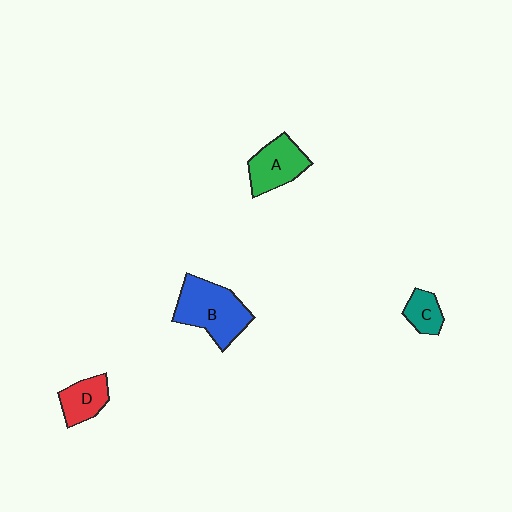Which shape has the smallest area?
Shape C (teal).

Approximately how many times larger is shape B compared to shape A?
Approximately 1.5 times.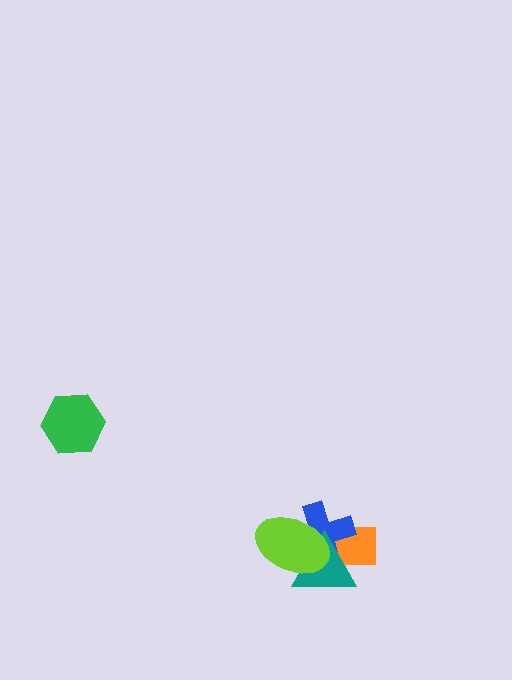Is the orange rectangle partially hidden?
Yes, it is partially covered by another shape.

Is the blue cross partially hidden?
Yes, it is partially covered by another shape.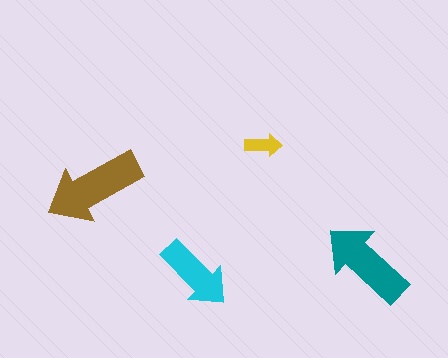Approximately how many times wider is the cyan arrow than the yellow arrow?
About 2 times wider.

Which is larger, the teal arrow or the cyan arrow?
The teal one.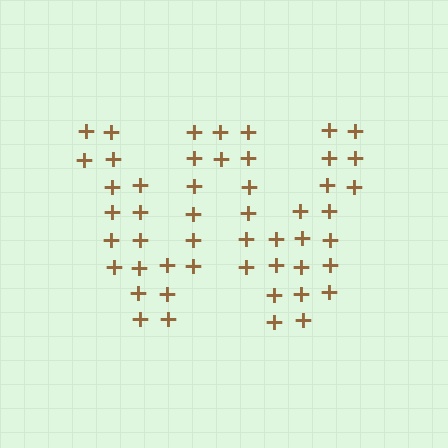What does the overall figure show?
The overall figure shows the letter W.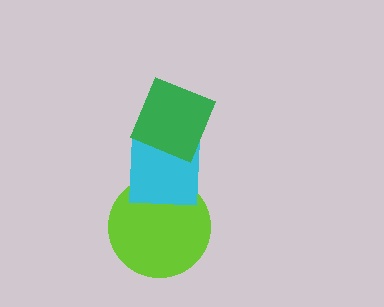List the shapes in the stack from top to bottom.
From top to bottom: the green diamond, the cyan square, the lime circle.